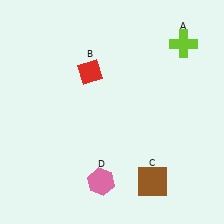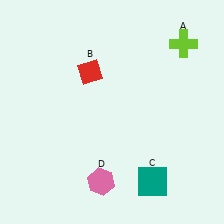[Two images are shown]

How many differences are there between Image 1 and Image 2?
There is 1 difference between the two images.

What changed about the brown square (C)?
In Image 1, C is brown. In Image 2, it changed to teal.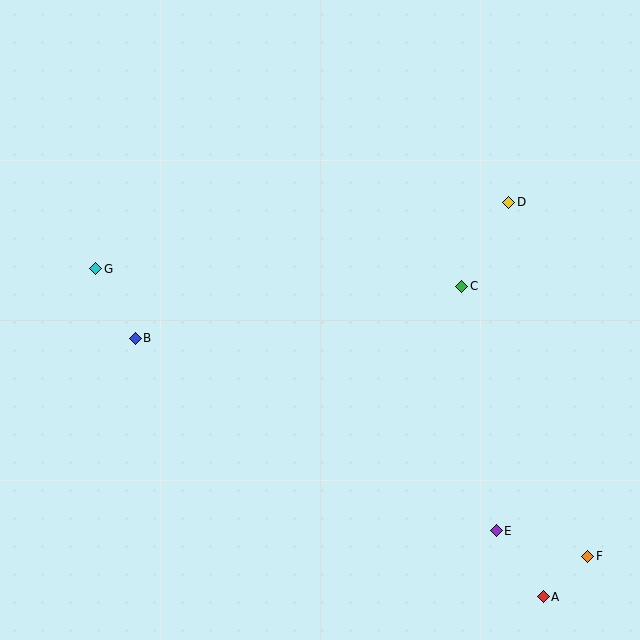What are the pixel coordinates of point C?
Point C is at (462, 286).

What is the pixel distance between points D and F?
The distance between D and F is 362 pixels.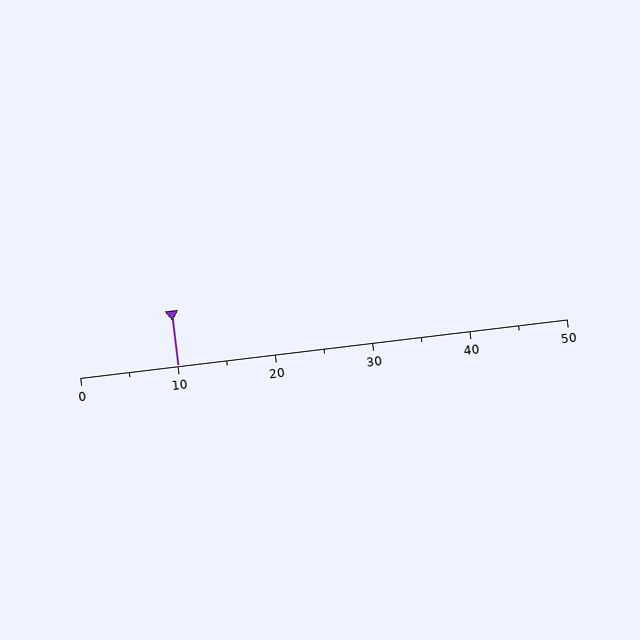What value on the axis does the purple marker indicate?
The marker indicates approximately 10.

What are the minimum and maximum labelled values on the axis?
The axis runs from 0 to 50.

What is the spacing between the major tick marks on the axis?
The major ticks are spaced 10 apart.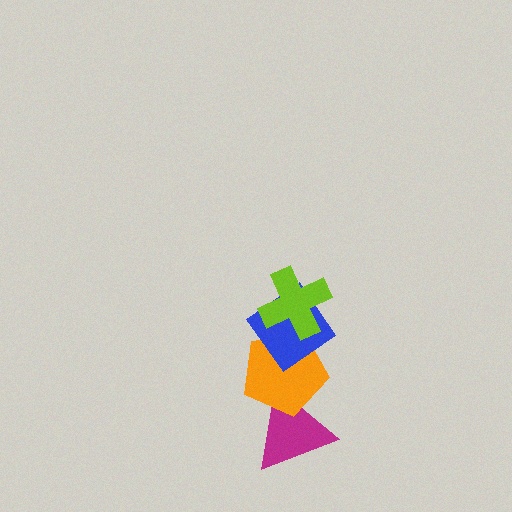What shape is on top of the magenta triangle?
The orange pentagon is on top of the magenta triangle.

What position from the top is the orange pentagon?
The orange pentagon is 3rd from the top.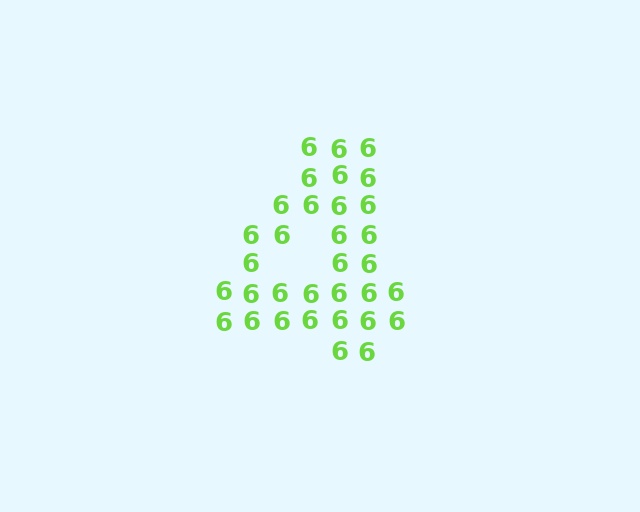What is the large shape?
The large shape is the digit 4.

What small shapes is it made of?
It is made of small digit 6's.